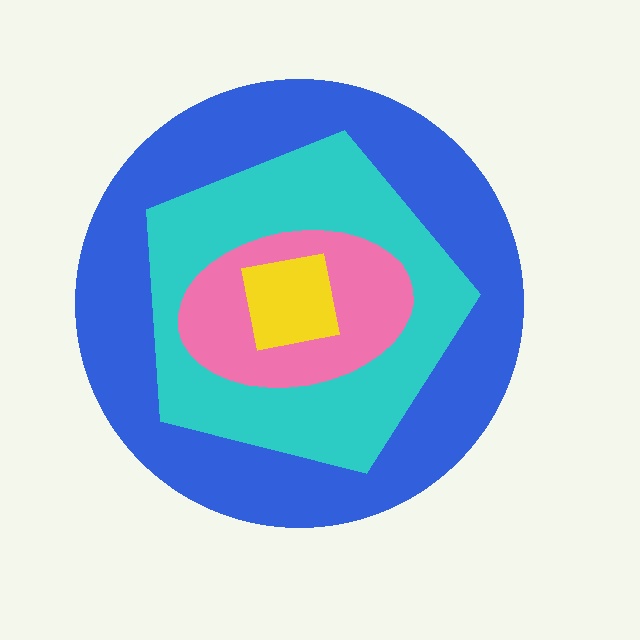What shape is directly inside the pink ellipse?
The yellow square.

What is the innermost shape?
The yellow square.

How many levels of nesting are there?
4.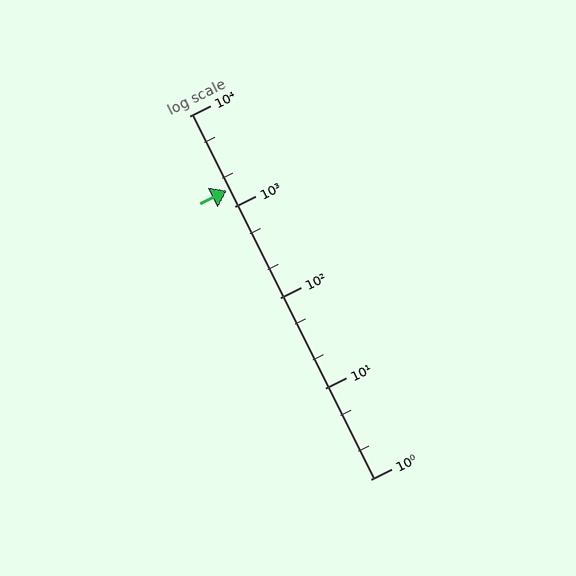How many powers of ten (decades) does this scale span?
The scale spans 4 decades, from 1 to 10000.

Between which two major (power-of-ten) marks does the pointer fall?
The pointer is between 1000 and 10000.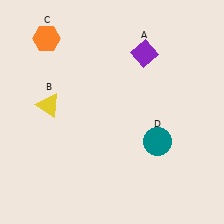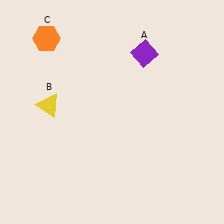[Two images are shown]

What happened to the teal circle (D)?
The teal circle (D) was removed in Image 2. It was in the bottom-right area of Image 1.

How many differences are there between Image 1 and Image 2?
There is 1 difference between the two images.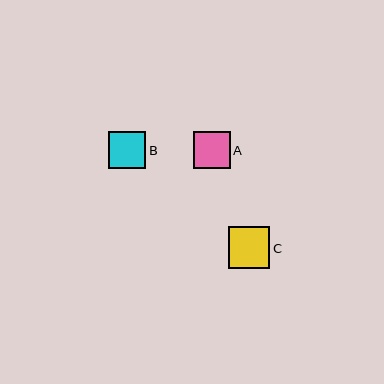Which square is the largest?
Square C is the largest with a size of approximately 42 pixels.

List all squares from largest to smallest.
From largest to smallest: C, B, A.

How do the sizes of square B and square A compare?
Square B and square A are approximately the same size.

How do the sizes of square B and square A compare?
Square B and square A are approximately the same size.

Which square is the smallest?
Square A is the smallest with a size of approximately 37 pixels.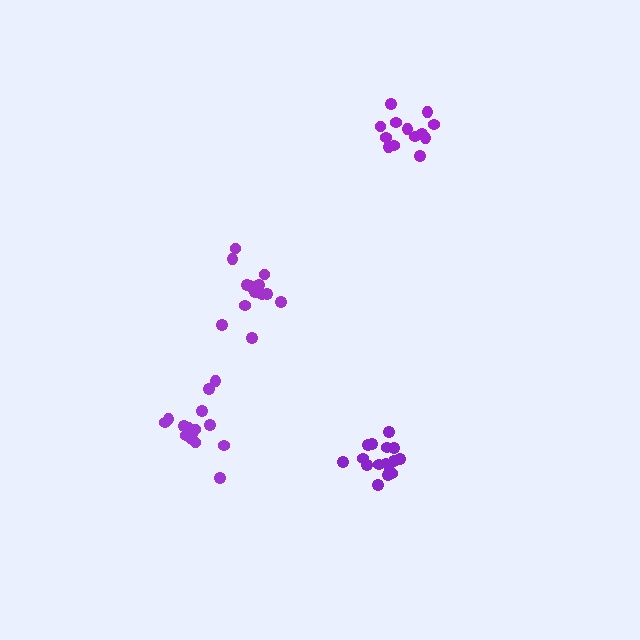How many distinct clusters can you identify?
There are 4 distinct clusters.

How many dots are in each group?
Group 1: 16 dots, Group 2: 13 dots, Group 3: 13 dots, Group 4: 15 dots (57 total).